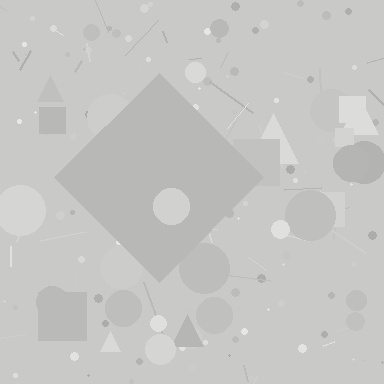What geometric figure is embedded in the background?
A diamond is embedded in the background.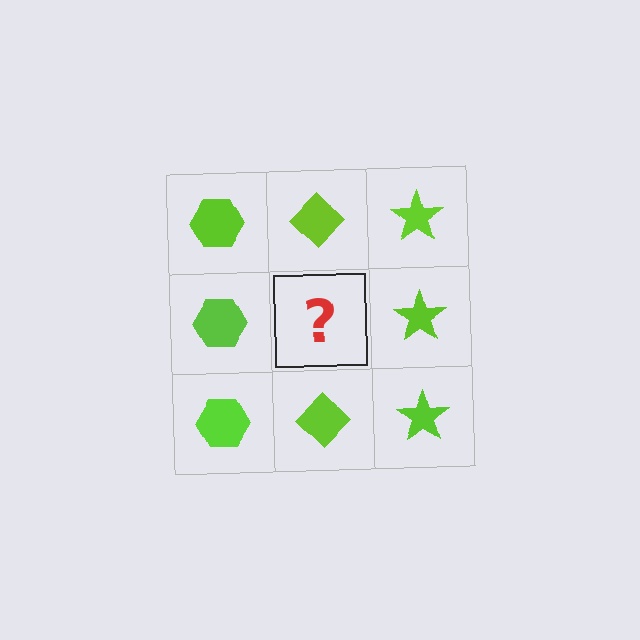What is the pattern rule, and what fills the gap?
The rule is that each column has a consistent shape. The gap should be filled with a lime diamond.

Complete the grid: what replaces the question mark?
The question mark should be replaced with a lime diamond.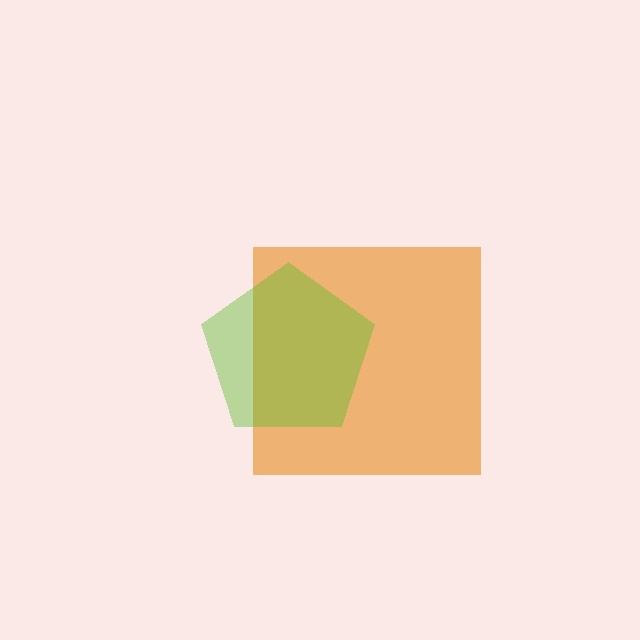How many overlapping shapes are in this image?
There are 2 overlapping shapes in the image.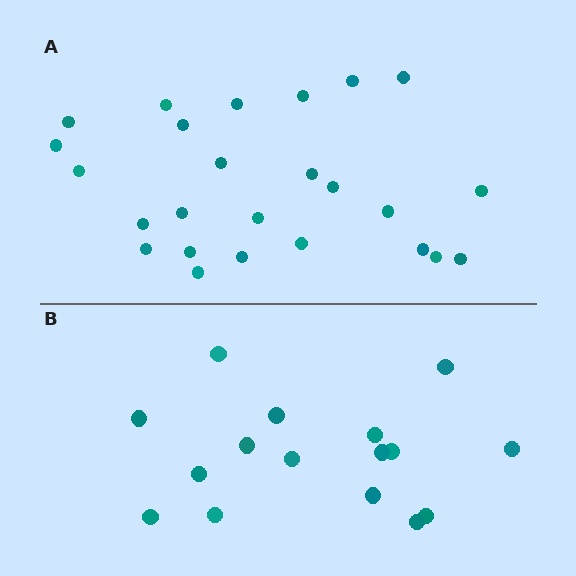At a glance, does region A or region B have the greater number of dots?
Region A (the top region) has more dots.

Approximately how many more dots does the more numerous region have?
Region A has roughly 8 or so more dots than region B.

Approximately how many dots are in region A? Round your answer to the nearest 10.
About 20 dots. (The exact count is 25, which rounds to 20.)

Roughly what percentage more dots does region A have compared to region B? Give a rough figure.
About 55% more.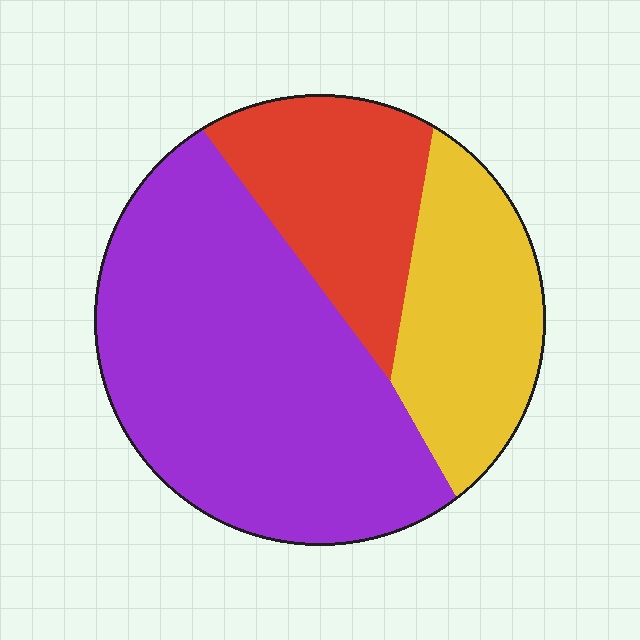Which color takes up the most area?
Purple, at roughly 55%.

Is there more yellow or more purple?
Purple.